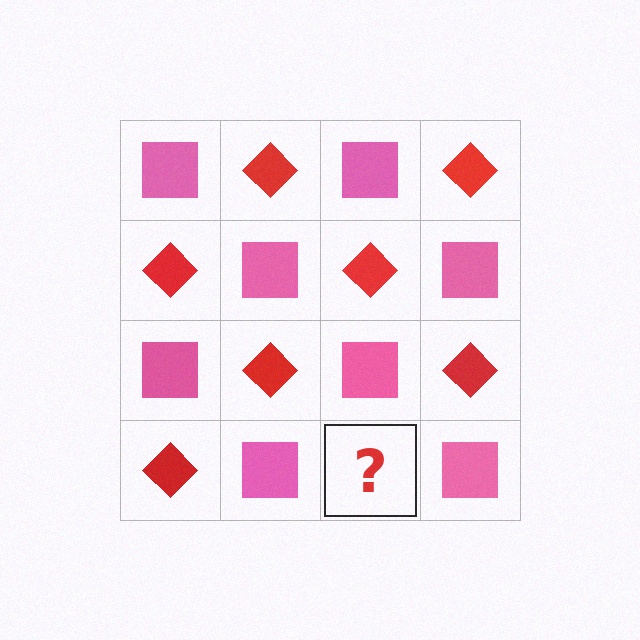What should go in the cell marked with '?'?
The missing cell should contain a red diamond.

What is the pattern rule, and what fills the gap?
The rule is that it alternates pink square and red diamond in a checkerboard pattern. The gap should be filled with a red diamond.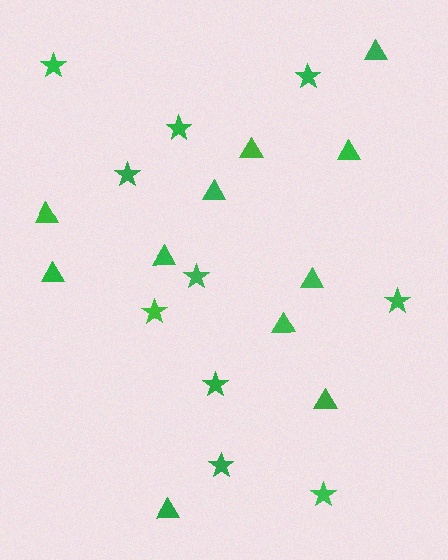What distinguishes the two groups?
There are 2 groups: one group of stars (10) and one group of triangles (11).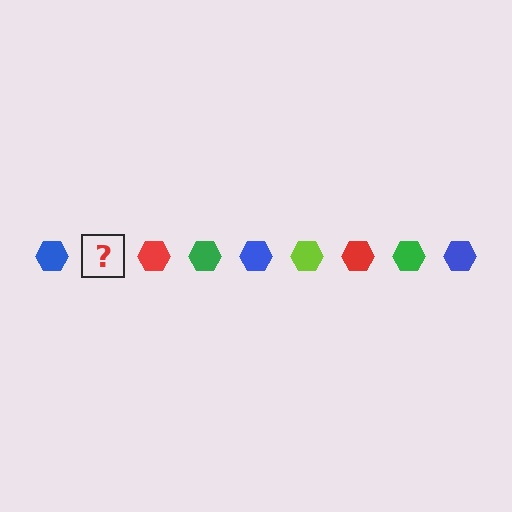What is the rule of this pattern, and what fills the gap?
The rule is that the pattern cycles through blue, lime, red, green hexagons. The gap should be filled with a lime hexagon.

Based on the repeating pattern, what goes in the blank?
The blank should be a lime hexagon.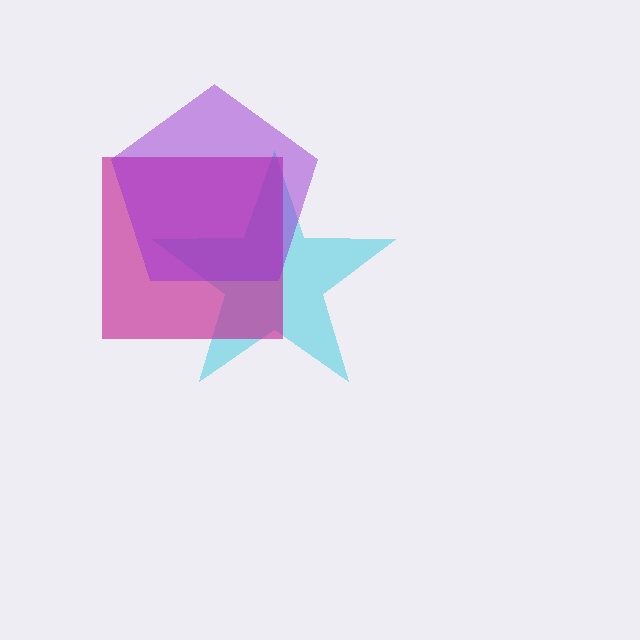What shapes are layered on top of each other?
The layered shapes are: a cyan star, a magenta square, a purple pentagon.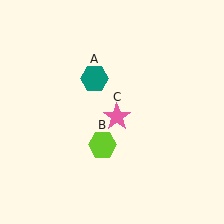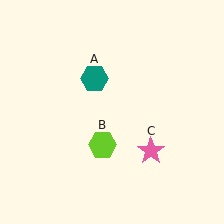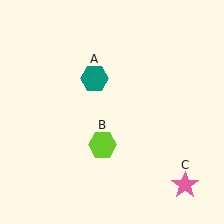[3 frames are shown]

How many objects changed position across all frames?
1 object changed position: pink star (object C).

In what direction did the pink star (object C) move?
The pink star (object C) moved down and to the right.